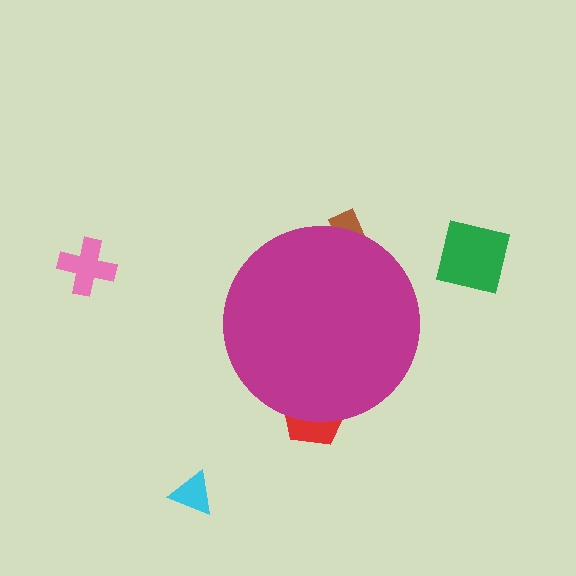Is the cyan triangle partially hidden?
No, the cyan triangle is fully visible.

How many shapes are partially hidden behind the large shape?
2 shapes are partially hidden.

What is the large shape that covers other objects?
A magenta circle.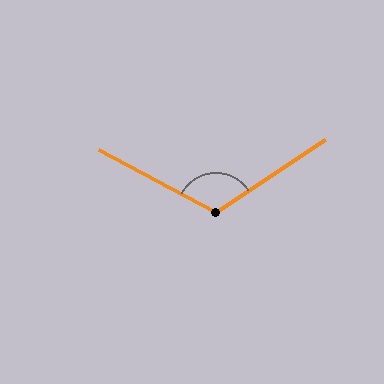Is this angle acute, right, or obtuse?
It is obtuse.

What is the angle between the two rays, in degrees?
Approximately 118 degrees.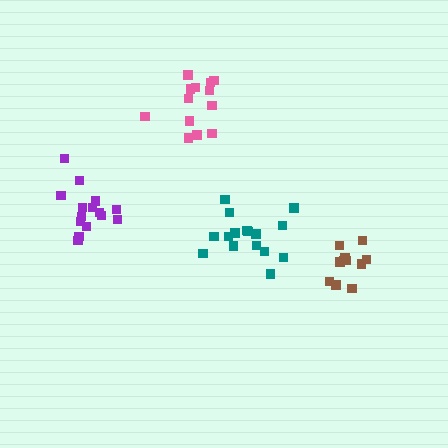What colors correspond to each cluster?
The clusters are colored: teal, brown, purple, pink.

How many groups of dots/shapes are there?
There are 4 groups.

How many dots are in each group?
Group 1: 16 dots, Group 2: 11 dots, Group 3: 15 dots, Group 4: 13 dots (55 total).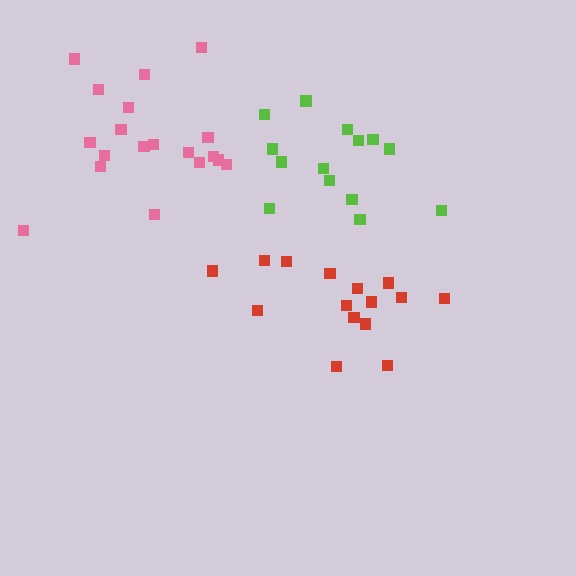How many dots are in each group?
Group 1: 15 dots, Group 2: 19 dots, Group 3: 14 dots (48 total).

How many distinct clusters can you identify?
There are 3 distinct clusters.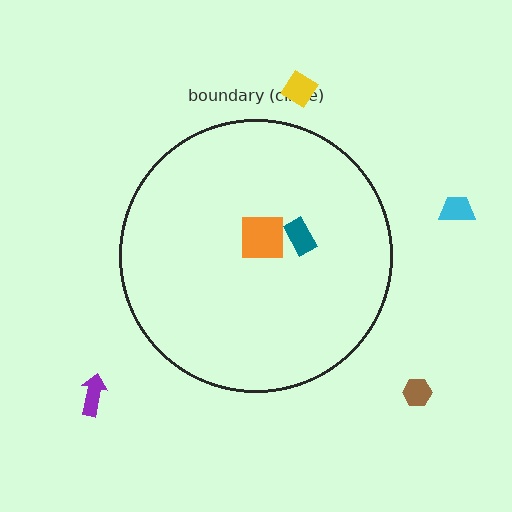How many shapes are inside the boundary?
2 inside, 4 outside.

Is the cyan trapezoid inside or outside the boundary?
Outside.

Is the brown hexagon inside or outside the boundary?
Outside.